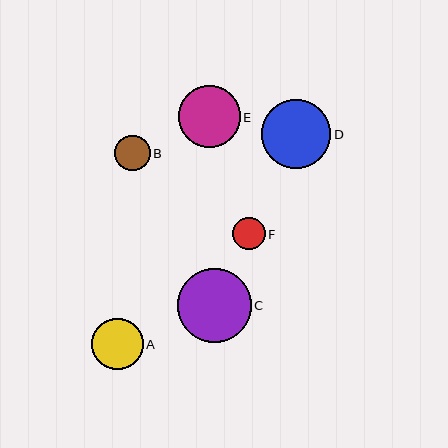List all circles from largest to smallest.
From largest to smallest: C, D, E, A, B, F.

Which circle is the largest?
Circle C is the largest with a size of approximately 74 pixels.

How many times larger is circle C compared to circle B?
Circle C is approximately 2.1 times the size of circle B.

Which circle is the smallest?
Circle F is the smallest with a size of approximately 33 pixels.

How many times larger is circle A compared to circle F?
Circle A is approximately 1.6 times the size of circle F.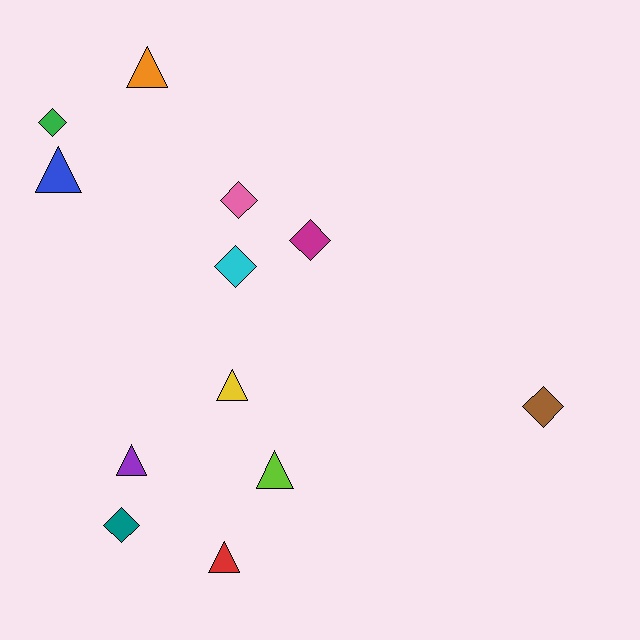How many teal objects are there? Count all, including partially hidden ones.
There is 1 teal object.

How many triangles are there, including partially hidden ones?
There are 6 triangles.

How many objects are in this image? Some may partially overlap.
There are 12 objects.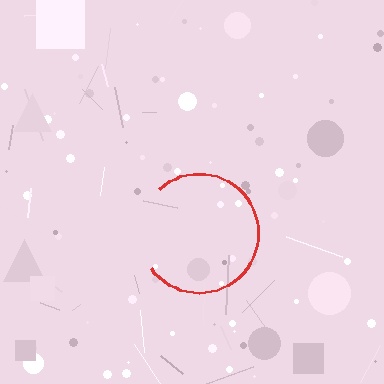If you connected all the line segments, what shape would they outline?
They would outline a circle.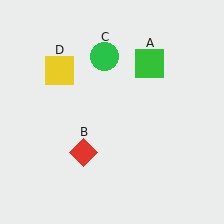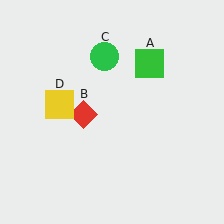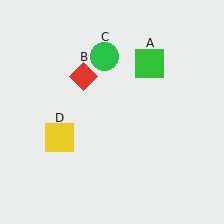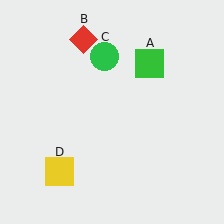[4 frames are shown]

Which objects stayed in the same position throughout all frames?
Green square (object A) and green circle (object C) remained stationary.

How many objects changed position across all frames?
2 objects changed position: red diamond (object B), yellow square (object D).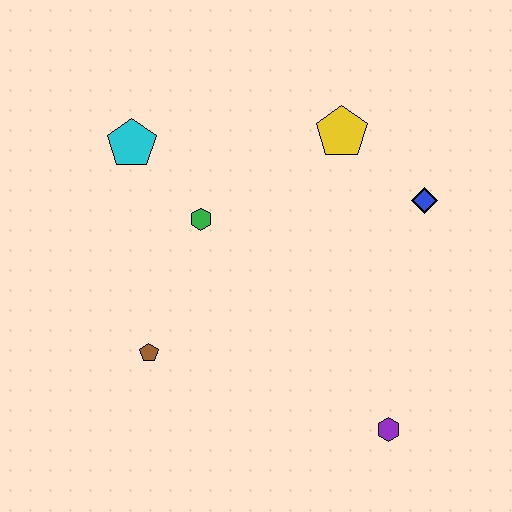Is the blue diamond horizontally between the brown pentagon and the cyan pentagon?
No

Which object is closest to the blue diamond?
The yellow pentagon is closest to the blue diamond.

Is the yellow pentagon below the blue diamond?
No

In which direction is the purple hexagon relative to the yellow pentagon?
The purple hexagon is below the yellow pentagon.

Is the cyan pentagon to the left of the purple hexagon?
Yes